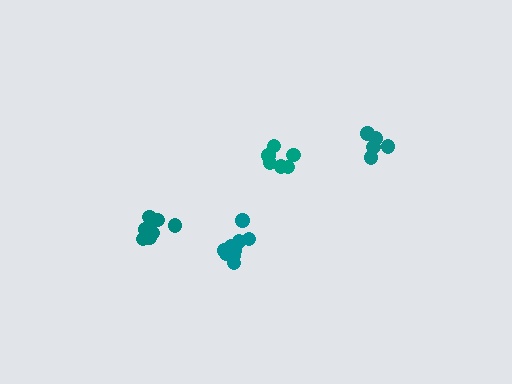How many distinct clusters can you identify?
There are 4 distinct clusters.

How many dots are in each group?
Group 1: 6 dots, Group 2: 5 dots, Group 3: 10 dots, Group 4: 9 dots (30 total).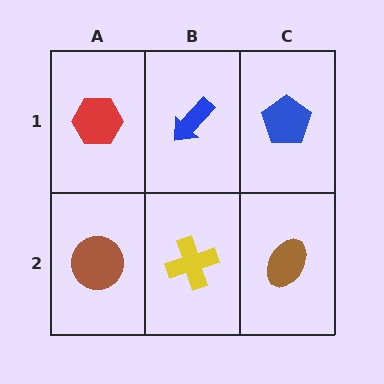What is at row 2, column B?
A yellow cross.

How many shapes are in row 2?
3 shapes.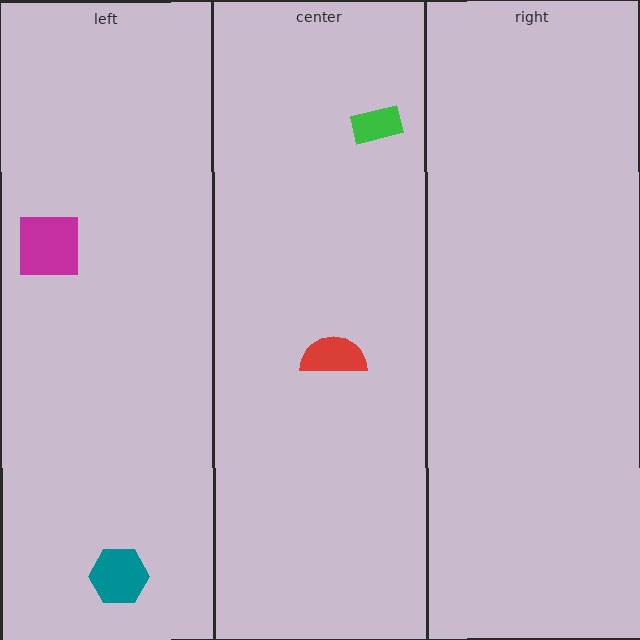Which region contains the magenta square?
The left region.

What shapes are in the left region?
The teal hexagon, the magenta square.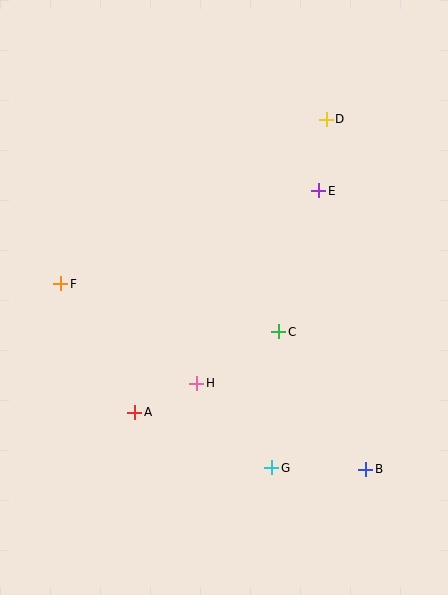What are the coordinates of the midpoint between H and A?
The midpoint between H and A is at (166, 398).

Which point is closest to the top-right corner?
Point D is closest to the top-right corner.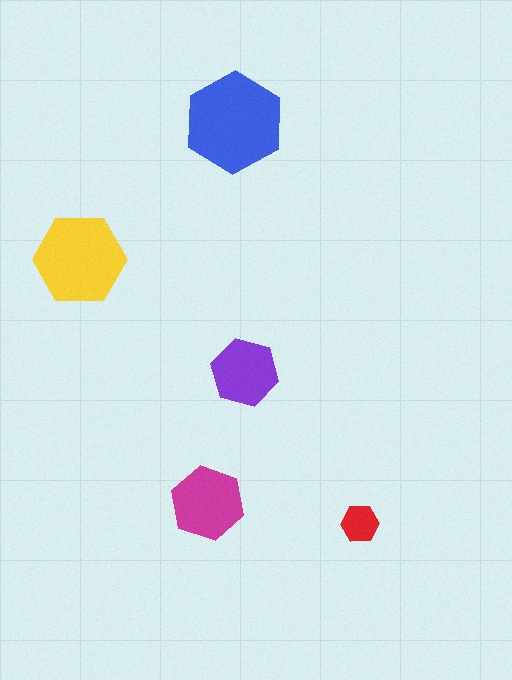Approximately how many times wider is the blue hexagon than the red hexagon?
About 2.5 times wider.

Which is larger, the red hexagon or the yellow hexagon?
The yellow one.